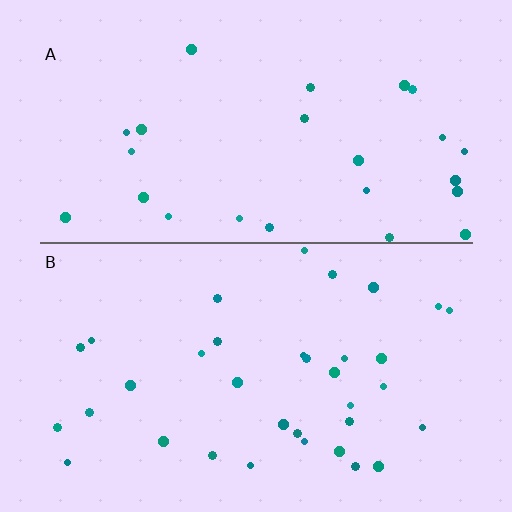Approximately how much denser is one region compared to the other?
Approximately 1.4× — region B over region A.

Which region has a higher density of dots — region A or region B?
B (the bottom).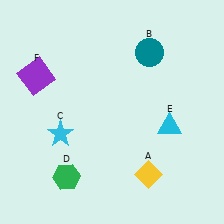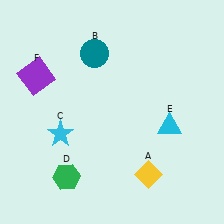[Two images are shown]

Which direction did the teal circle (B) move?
The teal circle (B) moved left.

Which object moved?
The teal circle (B) moved left.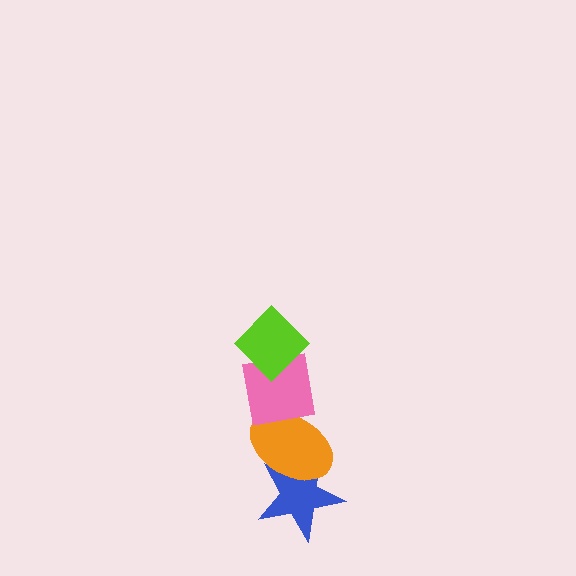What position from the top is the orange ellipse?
The orange ellipse is 3rd from the top.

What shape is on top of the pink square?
The lime diamond is on top of the pink square.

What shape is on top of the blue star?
The orange ellipse is on top of the blue star.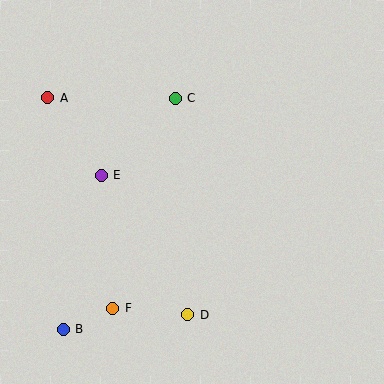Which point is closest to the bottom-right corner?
Point D is closest to the bottom-right corner.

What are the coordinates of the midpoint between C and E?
The midpoint between C and E is at (138, 137).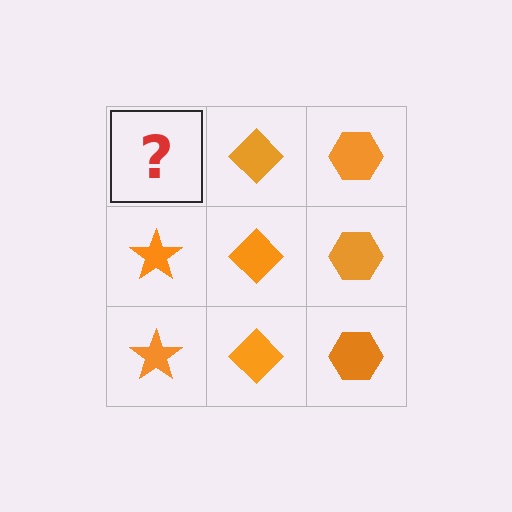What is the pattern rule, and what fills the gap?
The rule is that each column has a consistent shape. The gap should be filled with an orange star.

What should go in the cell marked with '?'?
The missing cell should contain an orange star.